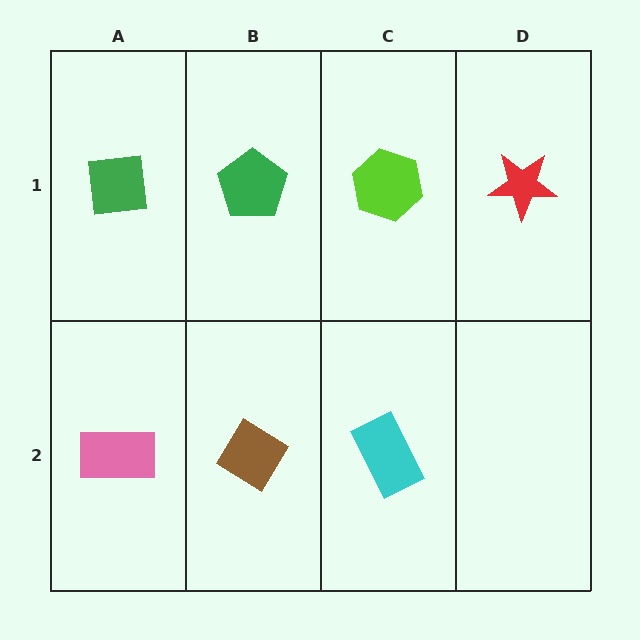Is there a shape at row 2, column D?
No, that cell is empty.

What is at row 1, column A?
A green square.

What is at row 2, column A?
A pink rectangle.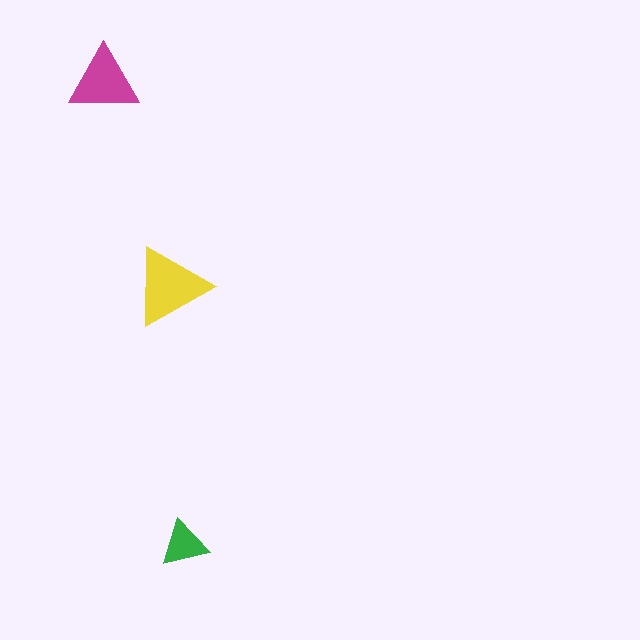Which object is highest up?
The magenta triangle is topmost.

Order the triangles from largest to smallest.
the yellow one, the magenta one, the green one.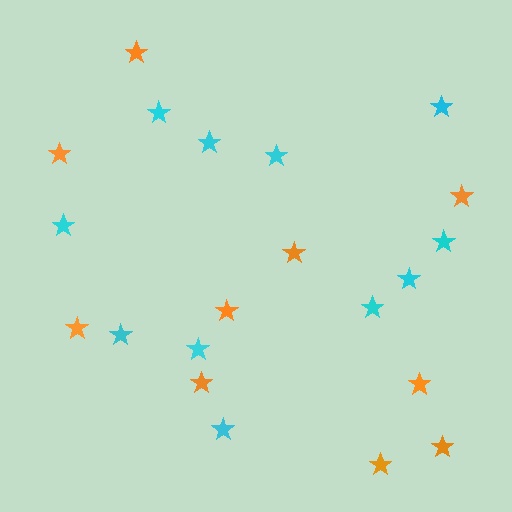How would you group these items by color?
There are 2 groups: one group of orange stars (10) and one group of cyan stars (11).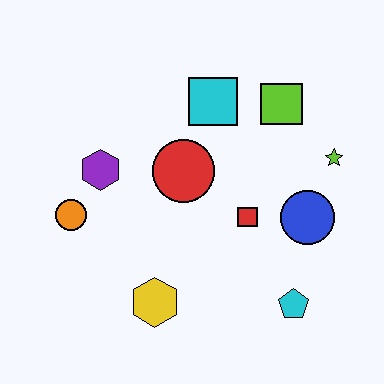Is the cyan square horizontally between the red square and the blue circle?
No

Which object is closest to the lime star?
The blue circle is closest to the lime star.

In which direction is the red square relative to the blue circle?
The red square is to the left of the blue circle.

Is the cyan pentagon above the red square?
No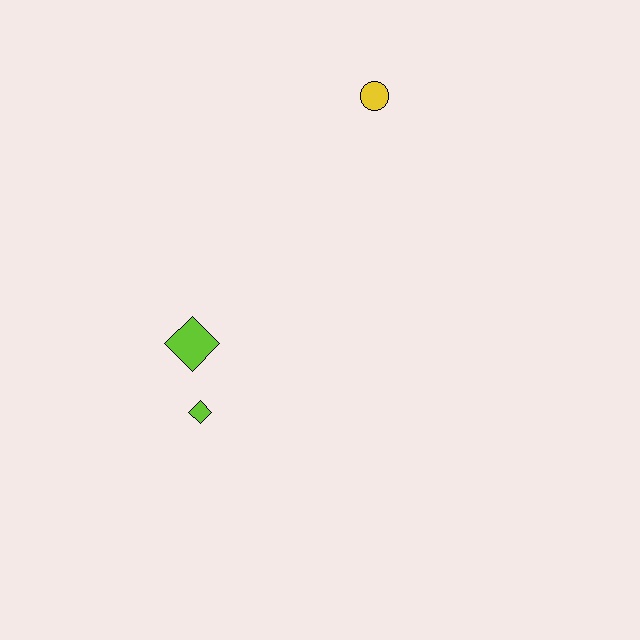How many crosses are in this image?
There are no crosses.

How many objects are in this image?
There are 3 objects.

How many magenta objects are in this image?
There are no magenta objects.